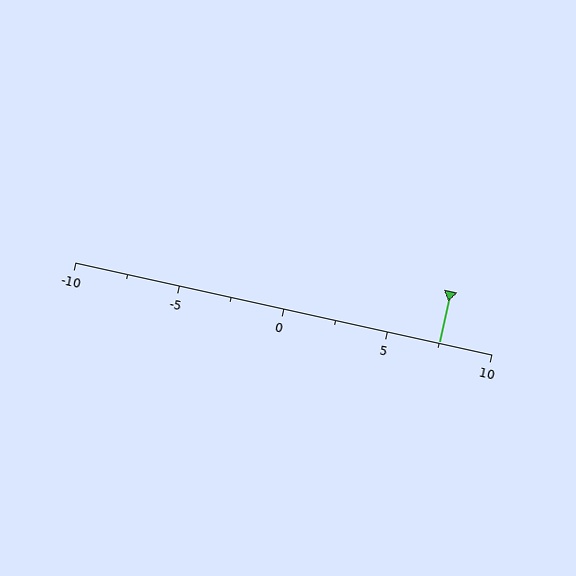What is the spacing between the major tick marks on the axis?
The major ticks are spaced 5 apart.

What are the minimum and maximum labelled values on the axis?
The axis runs from -10 to 10.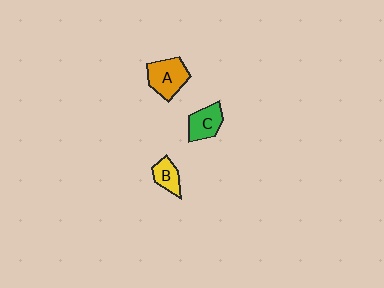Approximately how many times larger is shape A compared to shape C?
Approximately 1.3 times.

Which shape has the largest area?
Shape A (orange).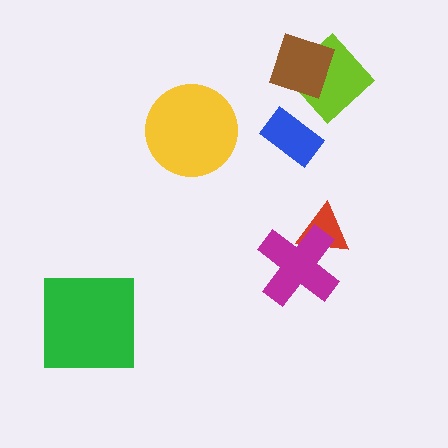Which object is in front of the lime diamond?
The brown square is in front of the lime diamond.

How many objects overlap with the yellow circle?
0 objects overlap with the yellow circle.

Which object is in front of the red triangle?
The magenta cross is in front of the red triangle.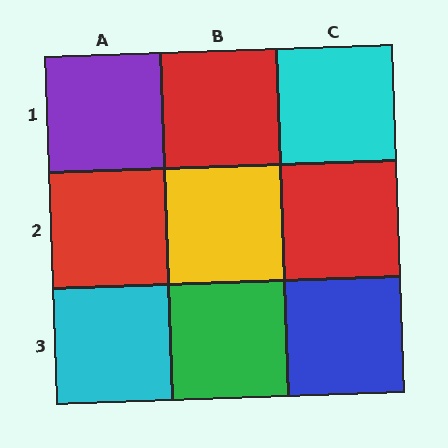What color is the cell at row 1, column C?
Cyan.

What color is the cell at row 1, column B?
Red.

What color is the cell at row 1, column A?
Purple.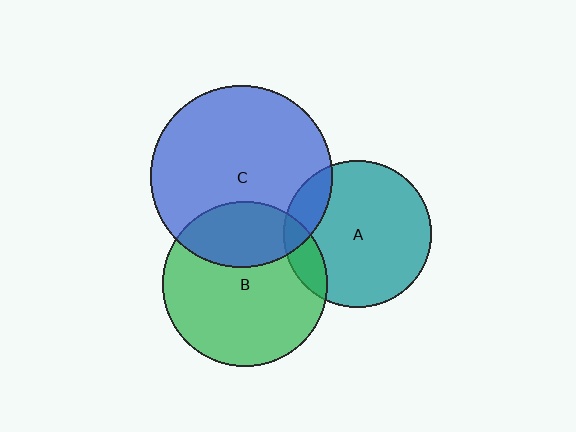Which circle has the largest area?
Circle C (blue).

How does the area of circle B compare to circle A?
Approximately 1.2 times.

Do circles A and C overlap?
Yes.